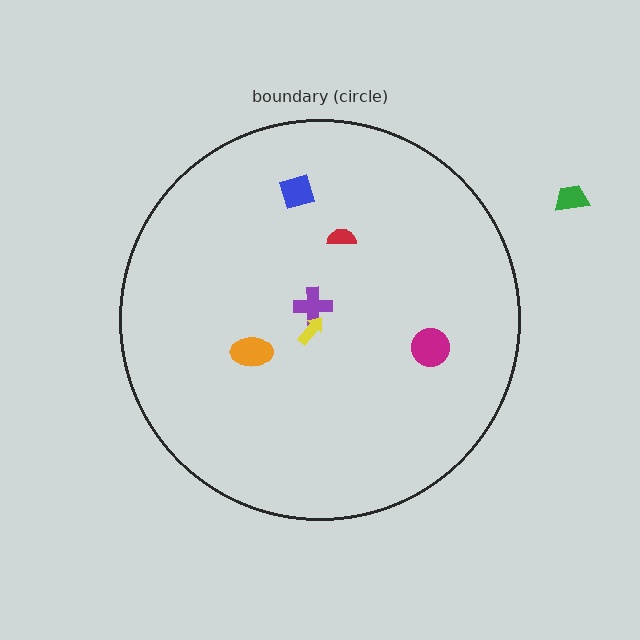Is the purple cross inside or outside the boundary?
Inside.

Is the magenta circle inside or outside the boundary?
Inside.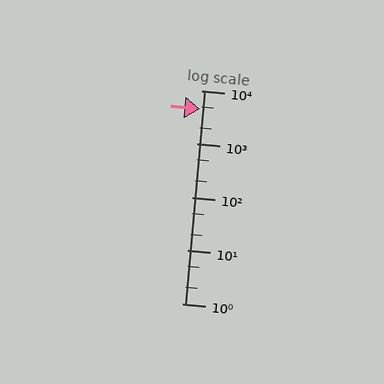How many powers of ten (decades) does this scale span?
The scale spans 4 decades, from 1 to 10000.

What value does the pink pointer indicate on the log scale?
The pointer indicates approximately 4500.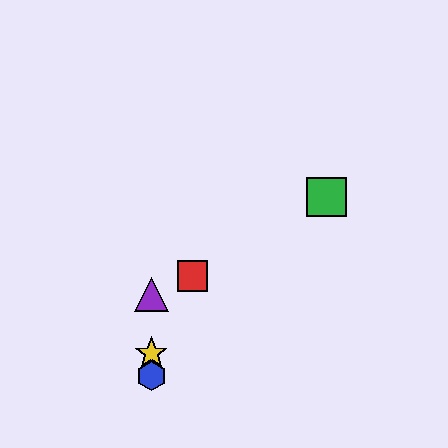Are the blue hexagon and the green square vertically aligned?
No, the blue hexagon is at x≈151 and the green square is at x≈326.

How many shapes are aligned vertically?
3 shapes (the blue hexagon, the yellow star, the purple triangle) are aligned vertically.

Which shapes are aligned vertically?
The blue hexagon, the yellow star, the purple triangle are aligned vertically.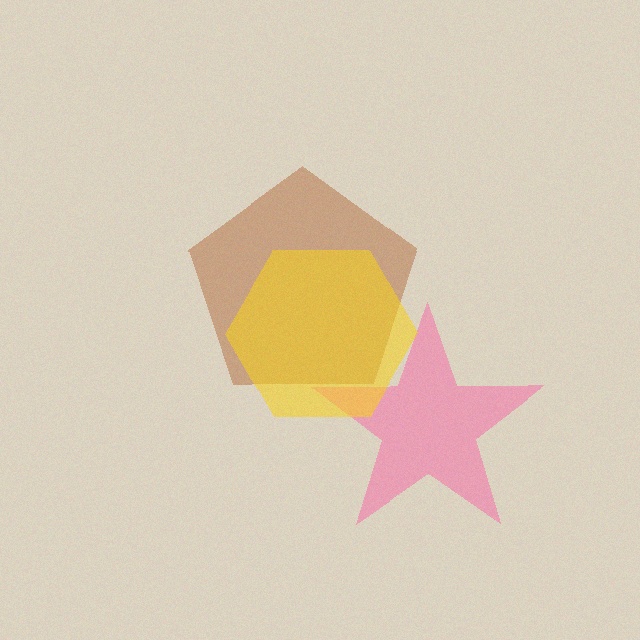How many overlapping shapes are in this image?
There are 3 overlapping shapes in the image.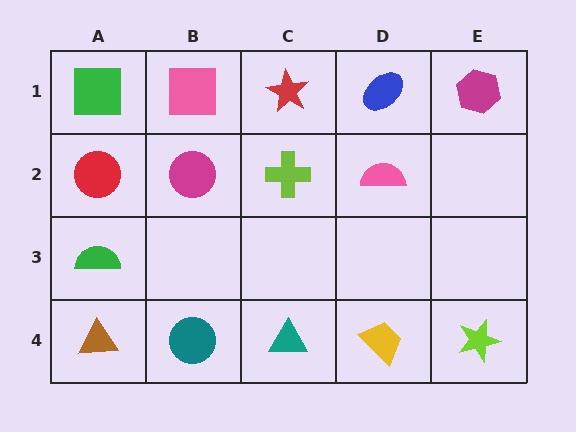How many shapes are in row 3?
1 shape.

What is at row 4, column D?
A yellow trapezoid.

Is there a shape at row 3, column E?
No, that cell is empty.